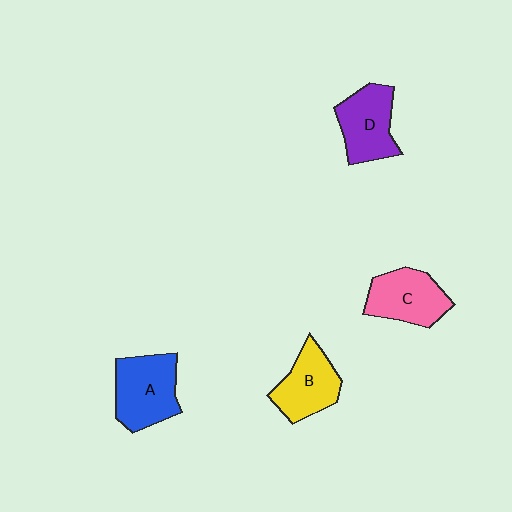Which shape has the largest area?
Shape A (blue).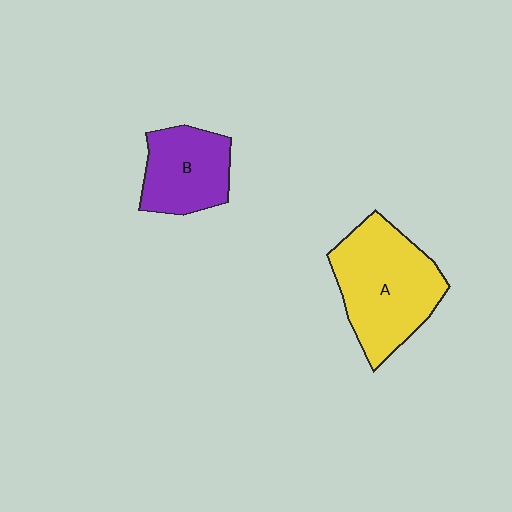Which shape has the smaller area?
Shape B (purple).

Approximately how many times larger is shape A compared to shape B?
Approximately 1.6 times.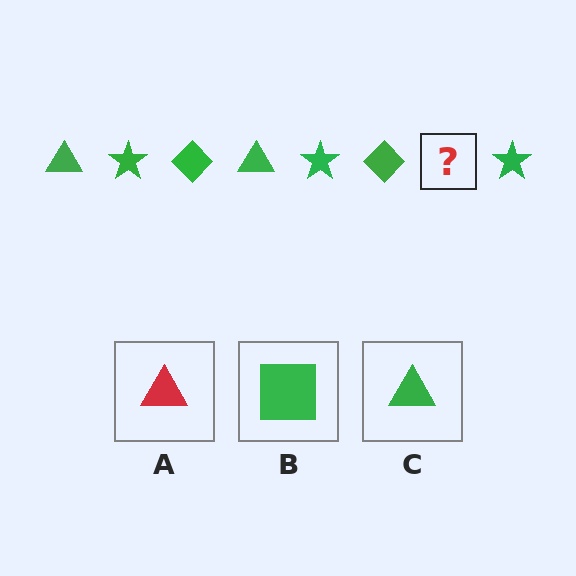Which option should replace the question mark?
Option C.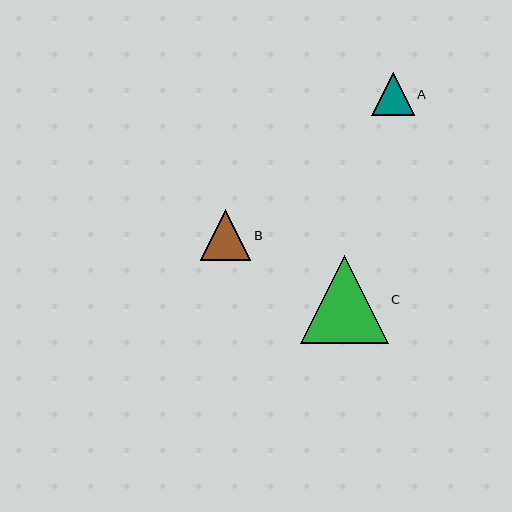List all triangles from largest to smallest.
From largest to smallest: C, B, A.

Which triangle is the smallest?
Triangle A is the smallest with a size of approximately 42 pixels.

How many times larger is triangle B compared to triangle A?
Triangle B is approximately 1.2 times the size of triangle A.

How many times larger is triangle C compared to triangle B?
Triangle C is approximately 1.7 times the size of triangle B.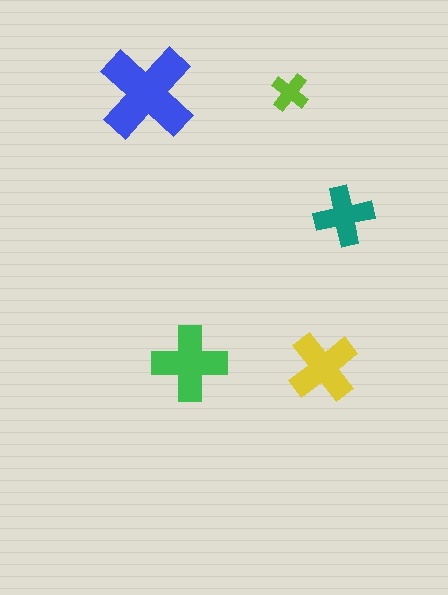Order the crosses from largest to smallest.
the blue one, the green one, the yellow one, the teal one, the lime one.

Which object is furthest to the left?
The blue cross is leftmost.